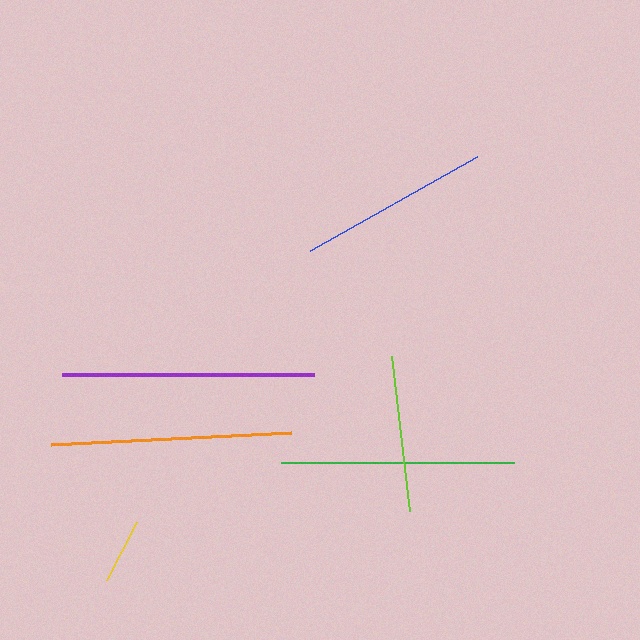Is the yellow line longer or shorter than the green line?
The green line is longer than the yellow line.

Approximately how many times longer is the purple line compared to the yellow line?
The purple line is approximately 3.9 times the length of the yellow line.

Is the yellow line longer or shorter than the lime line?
The lime line is longer than the yellow line.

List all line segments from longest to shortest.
From longest to shortest: purple, orange, green, blue, lime, yellow.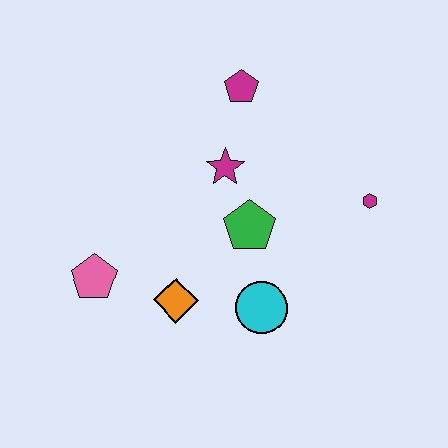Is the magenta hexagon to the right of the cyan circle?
Yes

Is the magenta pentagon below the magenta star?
No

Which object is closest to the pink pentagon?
The orange diamond is closest to the pink pentagon.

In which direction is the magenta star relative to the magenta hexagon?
The magenta star is to the left of the magenta hexagon.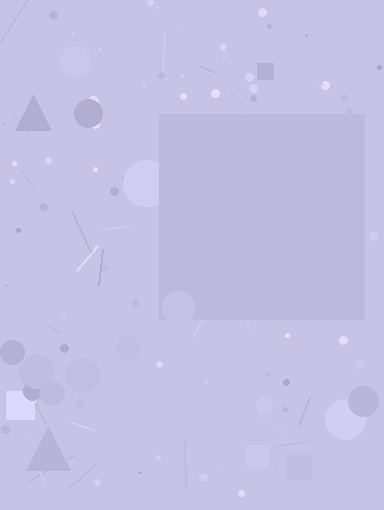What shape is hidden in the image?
A square is hidden in the image.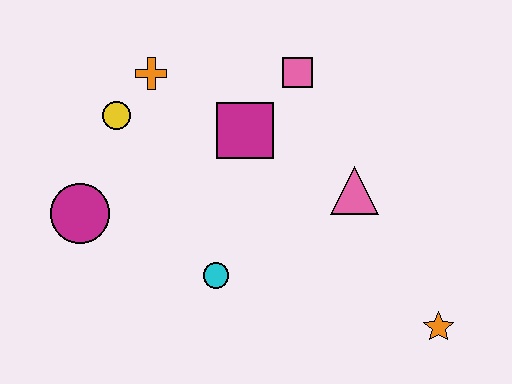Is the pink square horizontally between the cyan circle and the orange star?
Yes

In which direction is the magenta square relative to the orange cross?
The magenta square is to the right of the orange cross.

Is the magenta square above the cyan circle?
Yes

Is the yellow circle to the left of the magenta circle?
No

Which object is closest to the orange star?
The pink triangle is closest to the orange star.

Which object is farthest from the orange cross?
The orange star is farthest from the orange cross.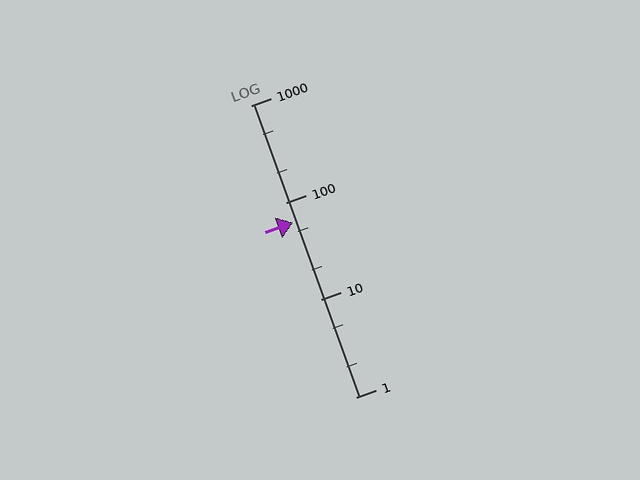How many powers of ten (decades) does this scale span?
The scale spans 3 decades, from 1 to 1000.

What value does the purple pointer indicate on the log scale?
The pointer indicates approximately 63.